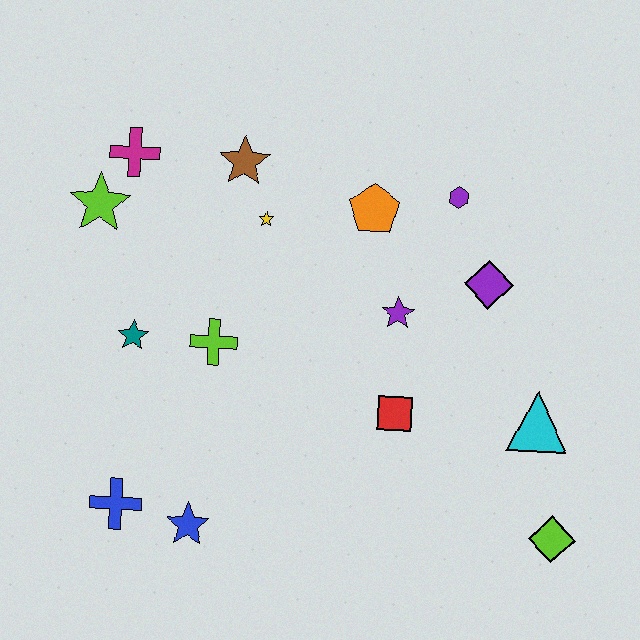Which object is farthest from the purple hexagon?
The blue cross is farthest from the purple hexagon.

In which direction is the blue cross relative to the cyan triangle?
The blue cross is to the left of the cyan triangle.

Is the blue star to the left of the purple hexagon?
Yes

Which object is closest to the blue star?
The blue cross is closest to the blue star.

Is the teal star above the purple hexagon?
No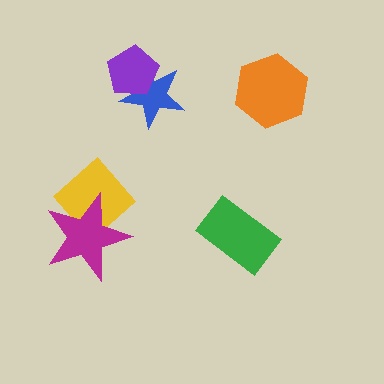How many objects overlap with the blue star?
1 object overlaps with the blue star.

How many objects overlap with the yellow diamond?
1 object overlaps with the yellow diamond.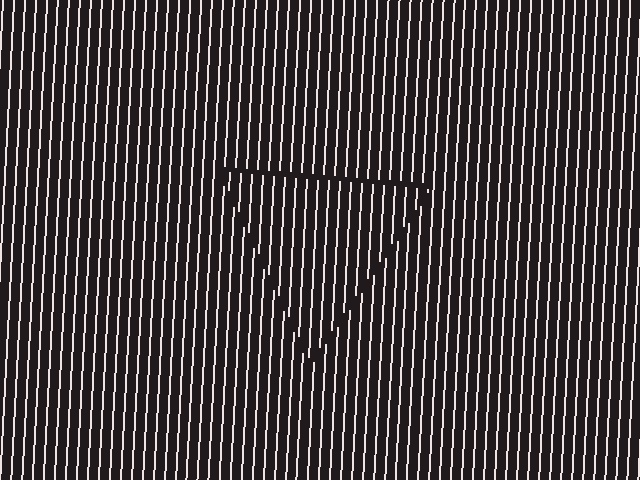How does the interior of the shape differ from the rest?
The interior of the shape contains the same grating, shifted by half a period — the contour is defined by the phase discontinuity where line-ends from the inner and outer gratings abut.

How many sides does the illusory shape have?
3 sides — the line-ends trace a triangle.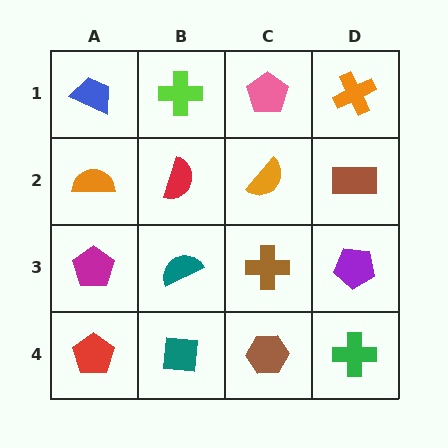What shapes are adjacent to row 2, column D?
An orange cross (row 1, column D), a purple pentagon (row 3, column D), an orange semicircle (row 2, column C).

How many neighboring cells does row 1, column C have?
3.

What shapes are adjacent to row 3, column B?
A red semicircle (row 2, column B), a teal square (row 4, column B), a magenta pentagon (row 3, column A), a brown cross (row 3, column C).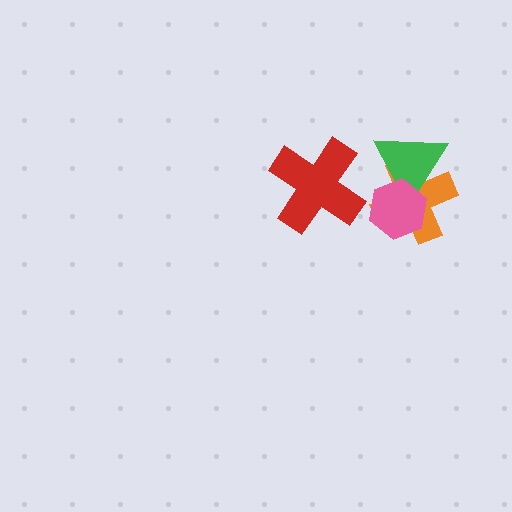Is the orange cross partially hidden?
Yes, it is partially covered by another shape.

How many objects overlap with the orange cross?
2 objects overlap with the orange cross.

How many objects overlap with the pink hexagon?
2 objects overlap with the pink hexagon.